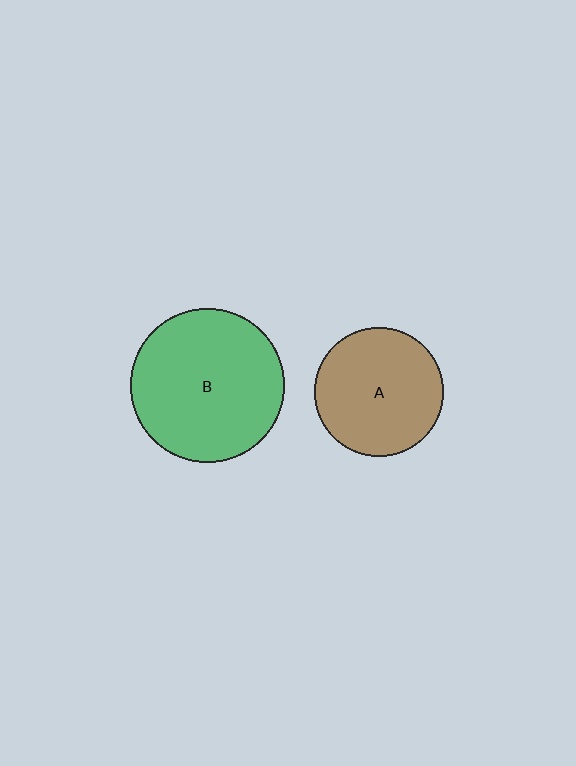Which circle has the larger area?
Circle B (green).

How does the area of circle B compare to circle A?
Approximately 1.4 times.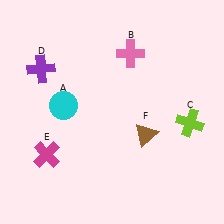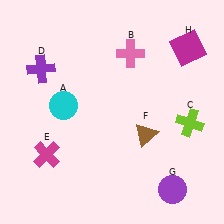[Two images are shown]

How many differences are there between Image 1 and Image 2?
There are 2 differences between the two images.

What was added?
A purple circle (G), a magenta square (H) were added in Image 2.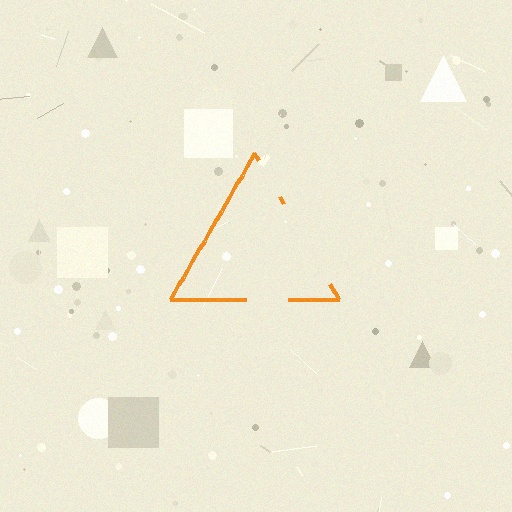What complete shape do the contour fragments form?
The contour fragments form a triangle.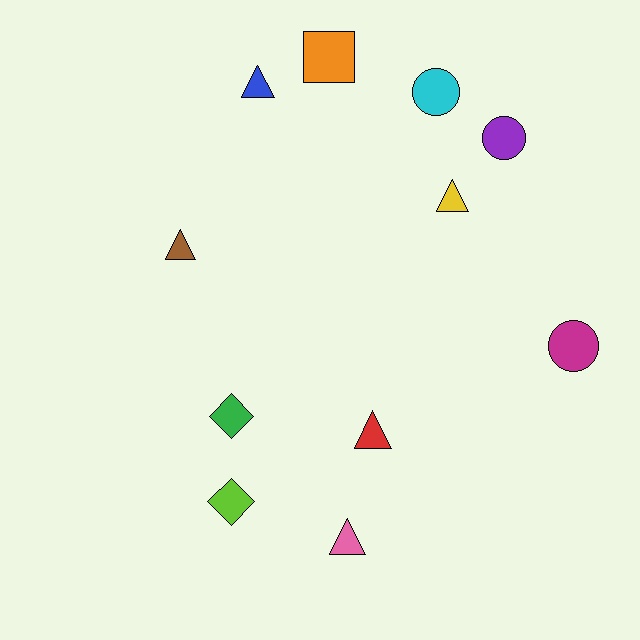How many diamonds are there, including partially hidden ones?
There are 2 diamonds.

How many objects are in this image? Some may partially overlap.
There are 11 objects.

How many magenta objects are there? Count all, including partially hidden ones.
There is 1 magenta object.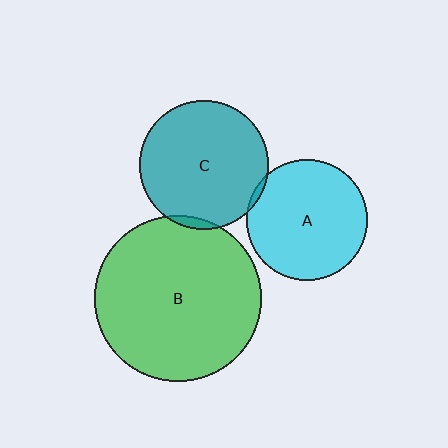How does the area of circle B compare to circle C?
Approximately 1.7 times.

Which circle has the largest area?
Circle B (green).